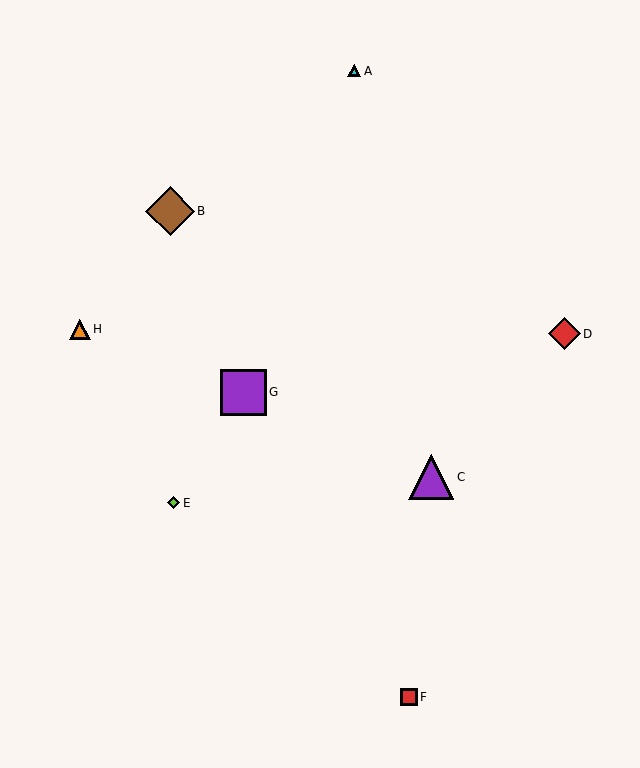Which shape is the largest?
The brown diamond (labeled B) is the largest.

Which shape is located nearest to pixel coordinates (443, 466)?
The purple triangle (labeled C) at (431, 477) is nearest to that location.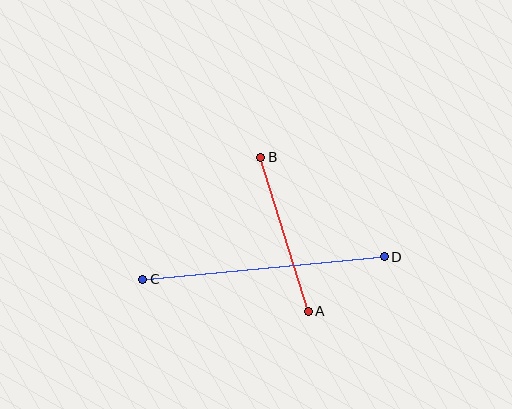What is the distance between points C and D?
The distance is approximately 242 pixels.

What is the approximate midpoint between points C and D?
The midpoint is at approximately (263, 268) pixels.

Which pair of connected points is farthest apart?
Points C and D are farthest apart.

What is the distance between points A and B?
The distance is approximately 161 pixels.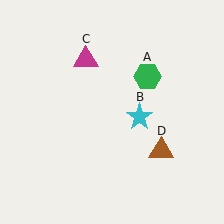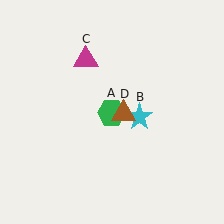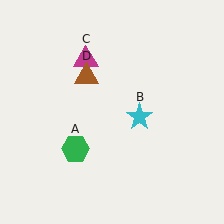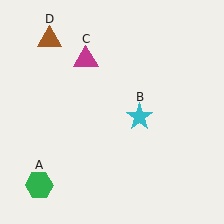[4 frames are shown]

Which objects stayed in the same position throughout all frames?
Cyan star (object B) and magenta triangle (object C) remained stationary.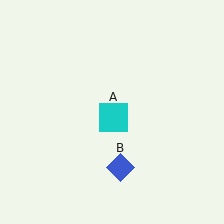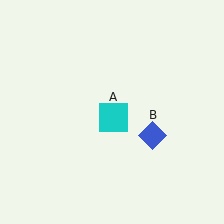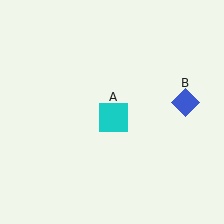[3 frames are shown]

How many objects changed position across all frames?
1 object changed position: blue diamond (object B).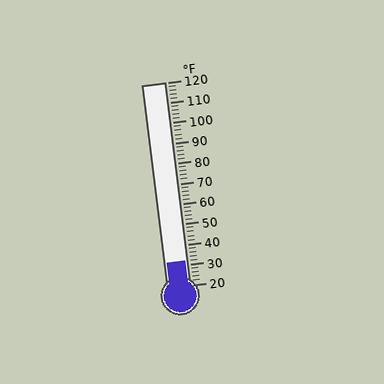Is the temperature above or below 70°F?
The temperature is below 70°F.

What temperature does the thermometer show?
The thermometer shows approximately 32°F.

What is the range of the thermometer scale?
The thermometer scale ranges from 20°F to 120°F.